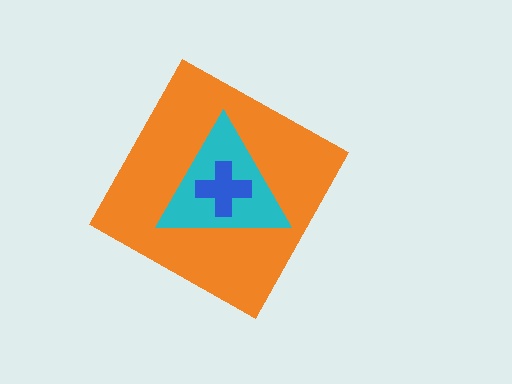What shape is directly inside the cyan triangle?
The blue cross.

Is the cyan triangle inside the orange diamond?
Yes.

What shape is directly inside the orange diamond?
The cyan triangle.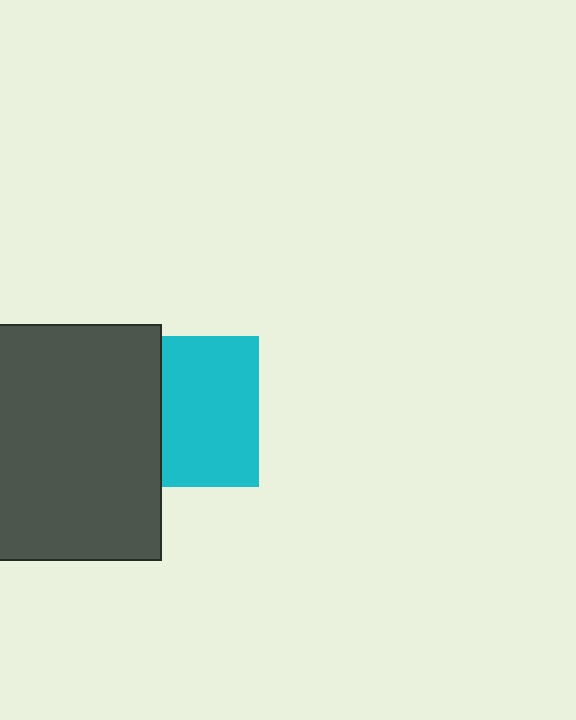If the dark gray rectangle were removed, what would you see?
You would see the complete cyan square.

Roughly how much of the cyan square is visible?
About half of it is visible (roughly 64%).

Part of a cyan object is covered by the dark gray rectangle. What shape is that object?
It is a square.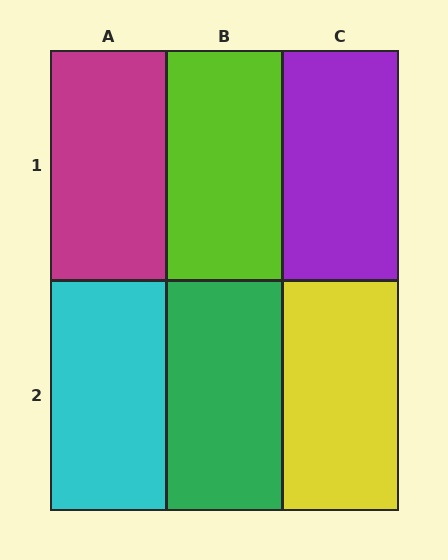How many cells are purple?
1 cell is purple.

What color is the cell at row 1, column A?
Magenta.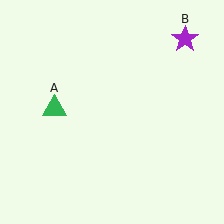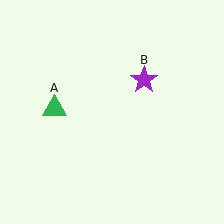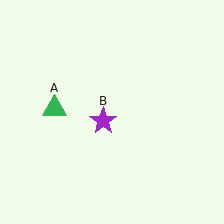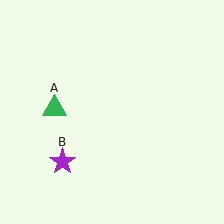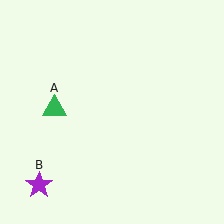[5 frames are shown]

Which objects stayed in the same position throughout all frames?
Green triangle (object A) remained stationary.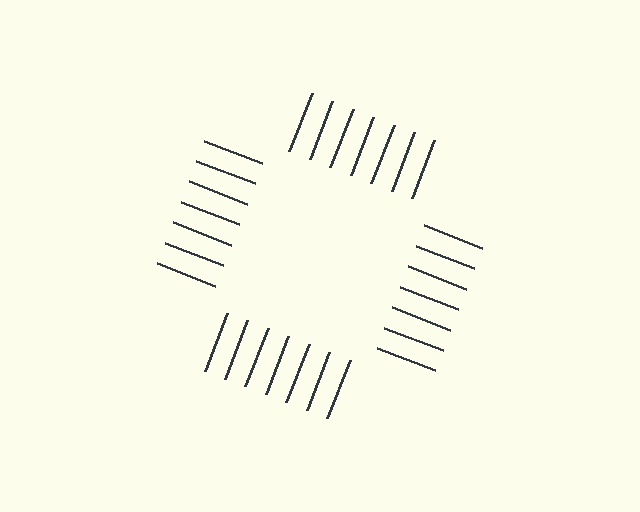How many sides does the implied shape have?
4 sides — the line-ends trace a square.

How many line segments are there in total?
28 — 7 along each of the 4 edges.